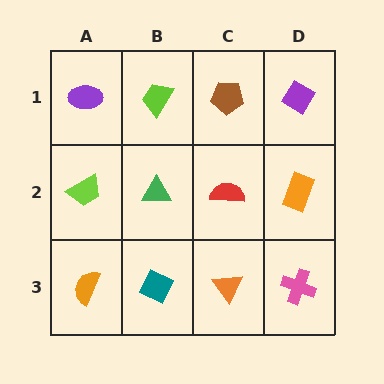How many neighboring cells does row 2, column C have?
4.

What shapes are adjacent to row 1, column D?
An orange rectangle (row 2, column D), a brown pentagon (row 1, column C).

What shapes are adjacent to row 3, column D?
An orange rectangle (row 2, column D), an orange triangle (row 3, column C).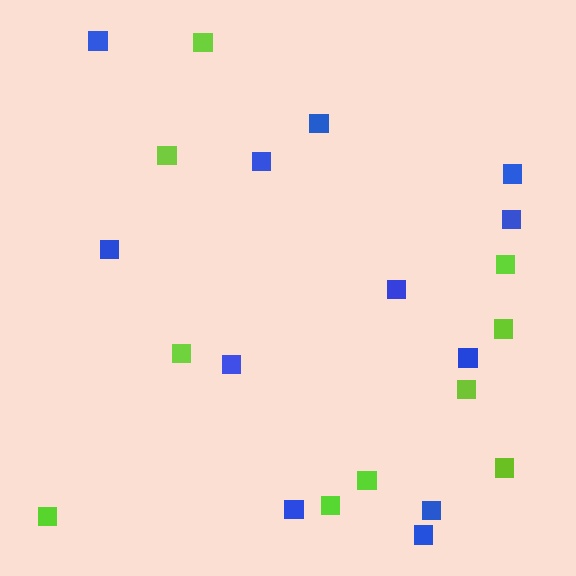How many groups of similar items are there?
There are 2 groups: one group of blue squares (12) and one group of lime squares (10).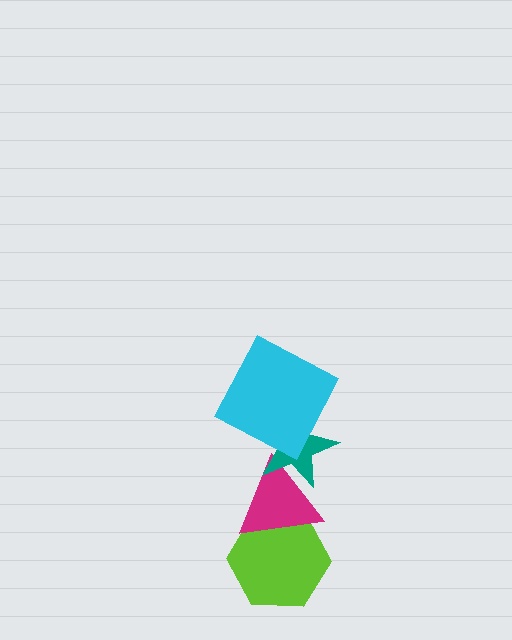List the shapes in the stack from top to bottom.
From top to bottom: the cyan square, the teal star, the magenta triangle, the lime hexagon.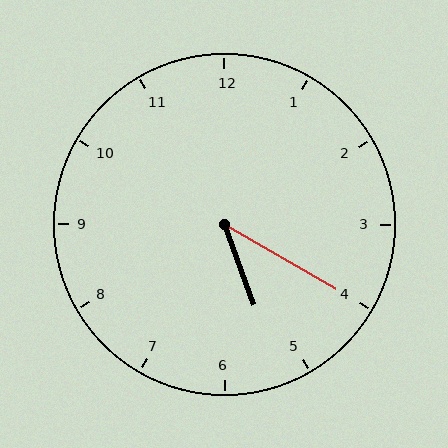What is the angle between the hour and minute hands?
Approximately 40 degrees.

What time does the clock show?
5:20.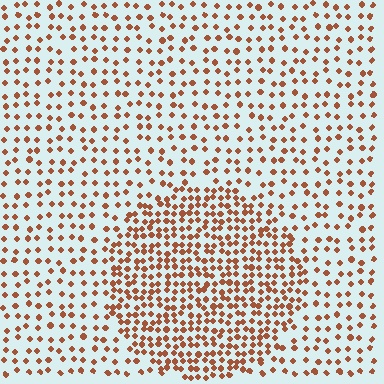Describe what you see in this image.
The image contains small brown elements arranged at two different densities. A circle-shaped region is visible where the elements are more densely packed than the surrounding area.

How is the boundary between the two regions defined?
The boundary is defined by a change in element density (approximately 2.0x ratio). All elements are the same color, size, and shape.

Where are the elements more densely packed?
The elements are more densely packed inside the circle boundary.